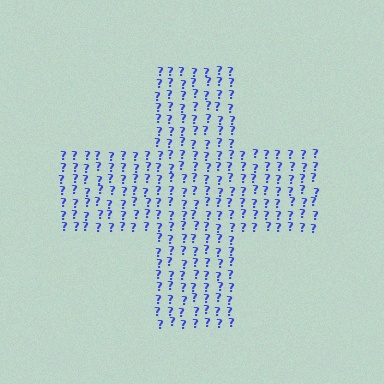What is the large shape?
The large shape is a cross.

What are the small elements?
The small elements are question marks.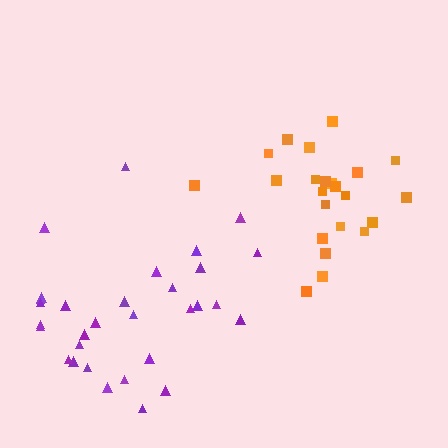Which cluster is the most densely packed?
Orange.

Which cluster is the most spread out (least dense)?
Purple.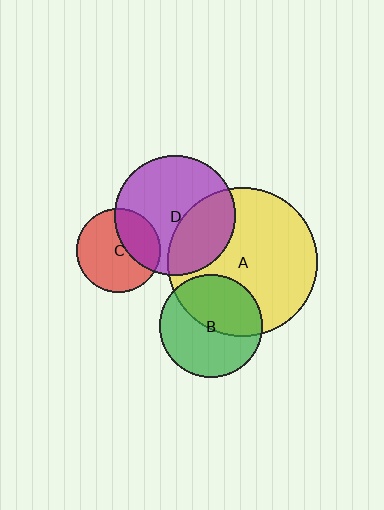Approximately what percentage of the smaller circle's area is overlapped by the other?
Approximately 45%.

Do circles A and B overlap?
Yes.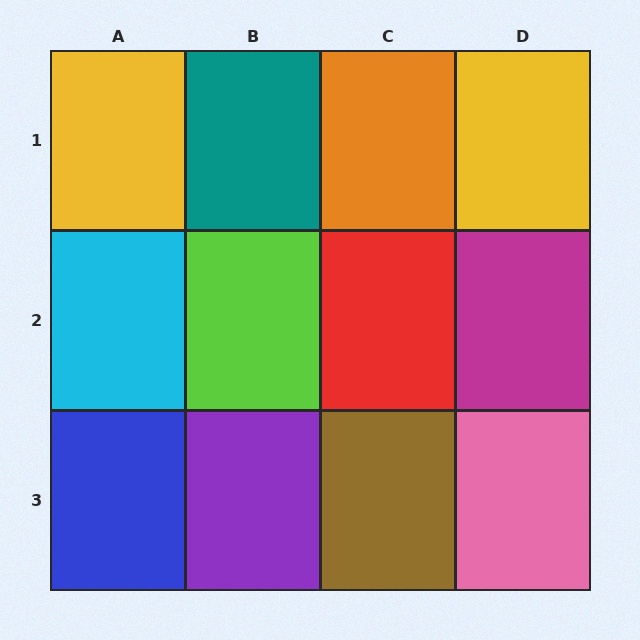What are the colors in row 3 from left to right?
Blue, purple, brown, pink.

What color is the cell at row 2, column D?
Magenta.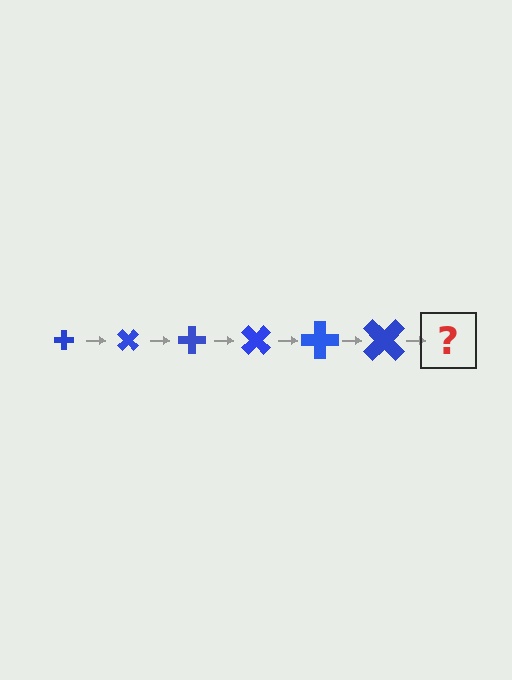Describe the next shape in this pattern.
It should be a cross, larger than the previous one and rotated 270 degrees from the start.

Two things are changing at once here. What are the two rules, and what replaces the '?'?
The two rules are that the cross grows larger each step and it rotates 45 degrees each step. The '?' should be a cross, larger than the previous one and rotated 270 degrees from the start.